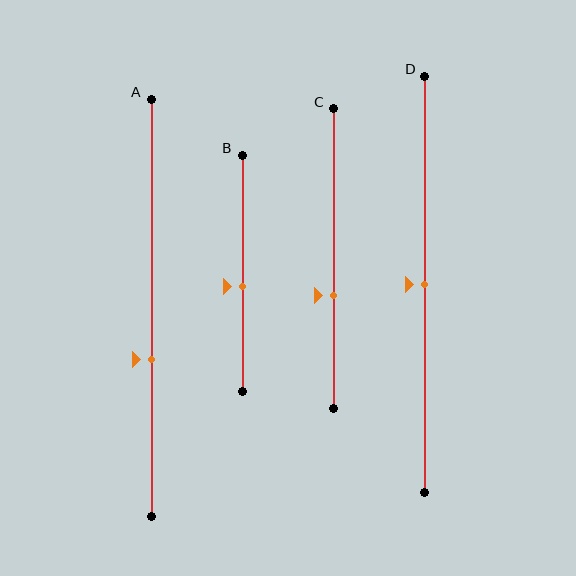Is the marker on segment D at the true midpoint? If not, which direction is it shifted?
Yes, the marker on segment D is at the true midpoint.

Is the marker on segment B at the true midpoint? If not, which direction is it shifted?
No, the marker on segment B is shifted downward by about 5% of the segment length.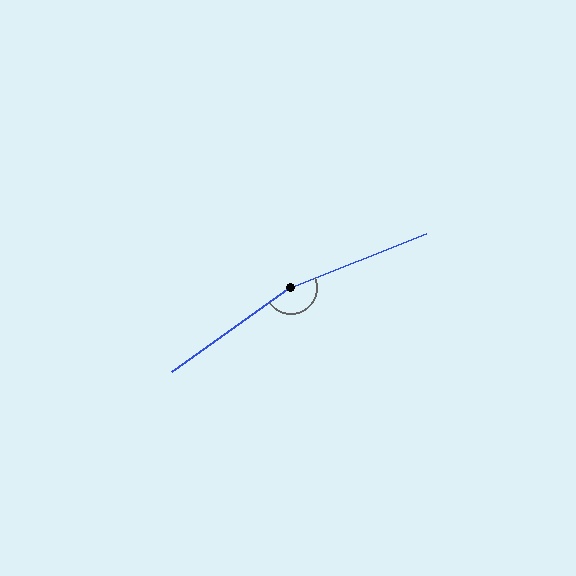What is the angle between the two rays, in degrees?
Approximately 166 degrees.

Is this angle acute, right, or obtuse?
It is obtuse.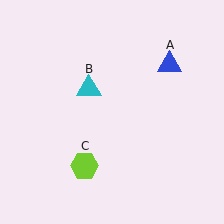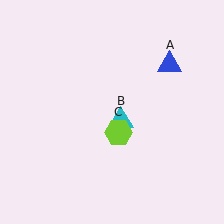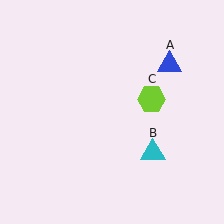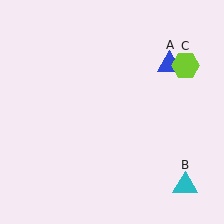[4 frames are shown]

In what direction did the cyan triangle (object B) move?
The cyan triangle (object B) moved down and to the right.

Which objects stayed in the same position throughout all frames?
Blue triangle (object A) remained stationary.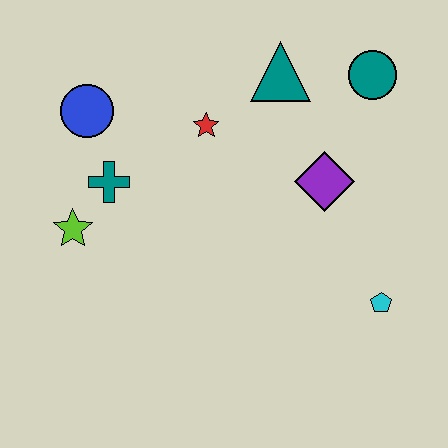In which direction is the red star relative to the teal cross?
The red star is to the right of the teal cross.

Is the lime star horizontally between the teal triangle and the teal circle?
No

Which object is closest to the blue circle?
The teal cross is closest to the blue circle.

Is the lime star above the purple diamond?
No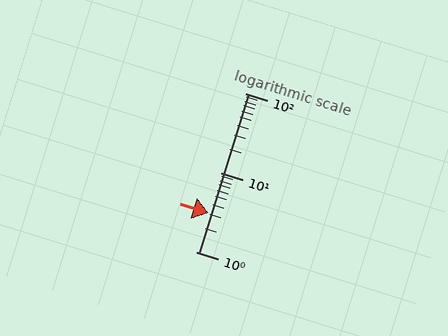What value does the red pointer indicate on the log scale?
The pointer indicates approximately 3.1.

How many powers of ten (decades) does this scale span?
The scale spans 2 decades, from 1 to 100.